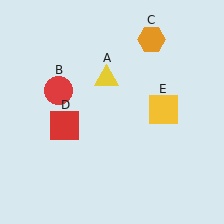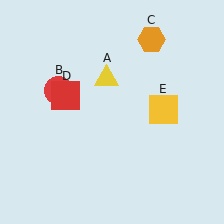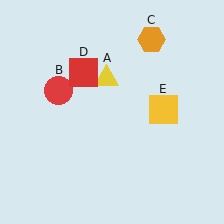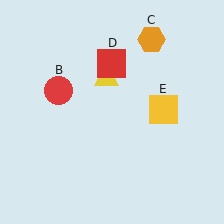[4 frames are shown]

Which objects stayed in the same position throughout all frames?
Yellow triangle (object A) and red circle (object B) and orange hexagon (object C) and yellow square (object E) remained stationary.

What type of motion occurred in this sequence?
The red square (object D) rotated clockwise around the center of the scene.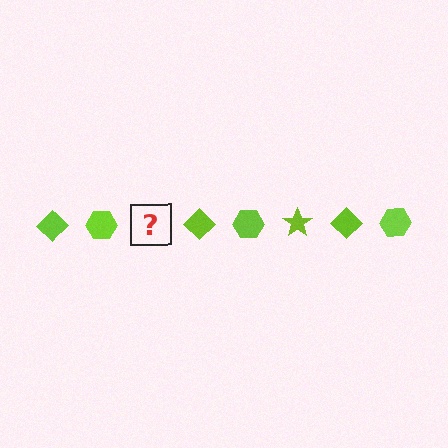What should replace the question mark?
The question mark should be replaced with a lime star.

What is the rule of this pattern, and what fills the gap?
The rule is that the pattern cycles through diamond, hexagon, star shapes in lime. The gap should be filled with a lime star.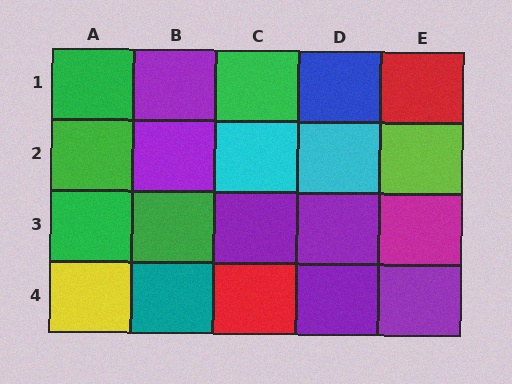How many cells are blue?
1 cell is blue.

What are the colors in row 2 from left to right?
Green, purple, cyan, cyan, lime.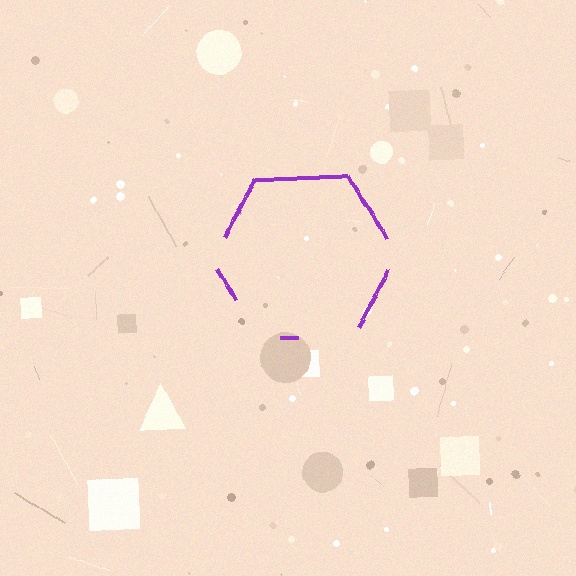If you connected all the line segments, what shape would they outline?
They would outline a hexagon.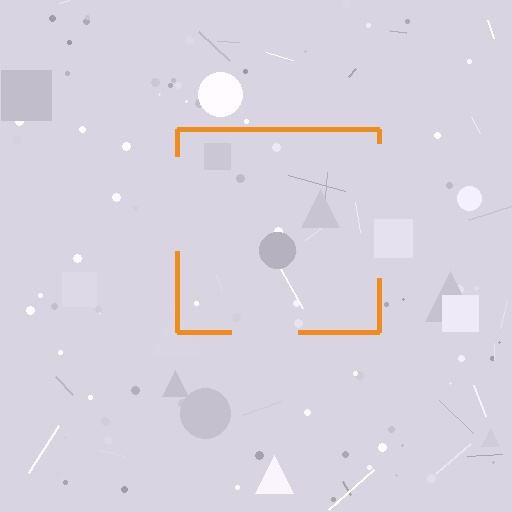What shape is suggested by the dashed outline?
The dashed outline suggests a square.